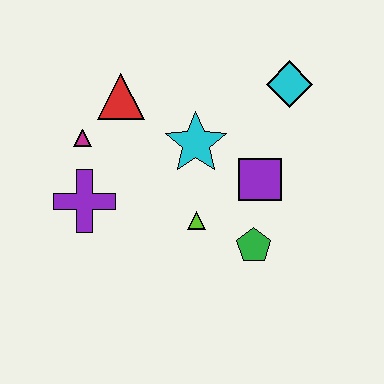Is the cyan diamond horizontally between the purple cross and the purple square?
No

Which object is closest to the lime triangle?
The green pentagon is closest to the lime triangle.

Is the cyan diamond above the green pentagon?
Yes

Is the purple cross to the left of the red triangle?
Yes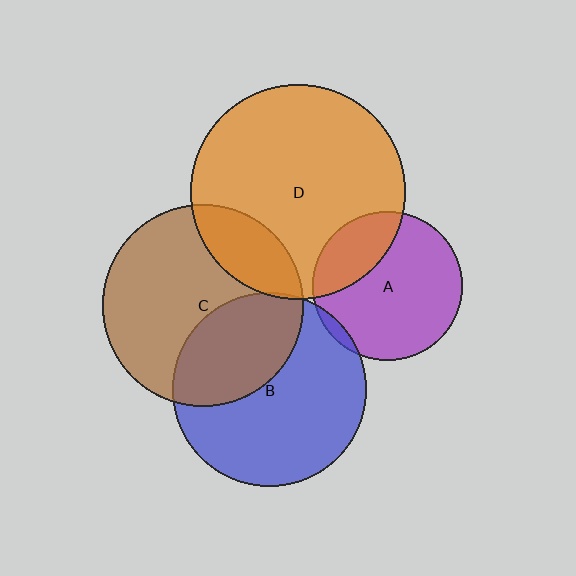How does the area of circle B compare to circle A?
Approximately 1.7 times.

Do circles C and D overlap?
Yes.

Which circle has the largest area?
Circle D (orange).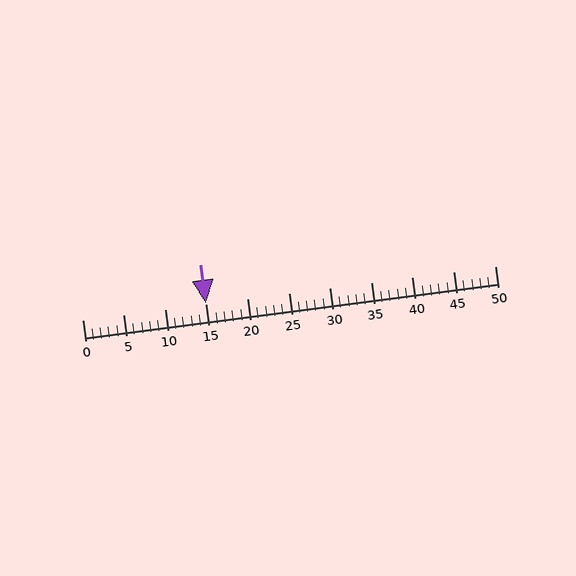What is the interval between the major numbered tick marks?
The major tick marks are spaced 5 units apart.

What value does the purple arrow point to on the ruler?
The purple arrow points to approximately 15.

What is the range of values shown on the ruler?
The ruler shows values from 0 to 50.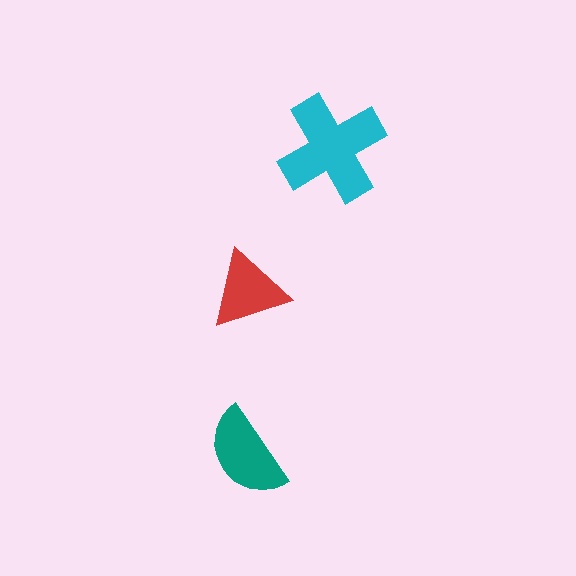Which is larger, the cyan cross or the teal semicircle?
The cyan cross.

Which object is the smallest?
The red triangle.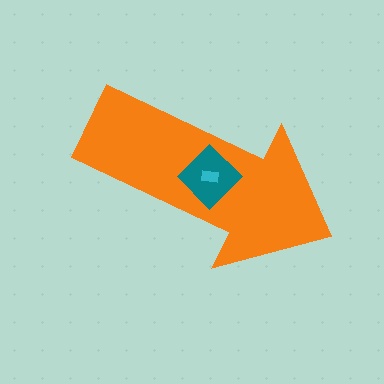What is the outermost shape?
The orange arrow.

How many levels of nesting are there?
3.